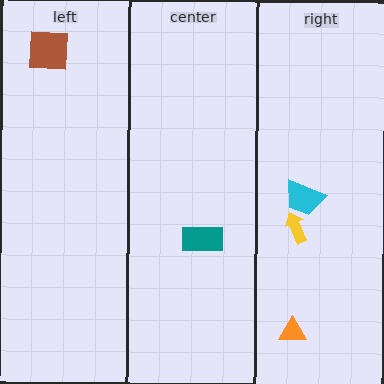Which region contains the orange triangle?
The right region.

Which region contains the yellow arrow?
The right region.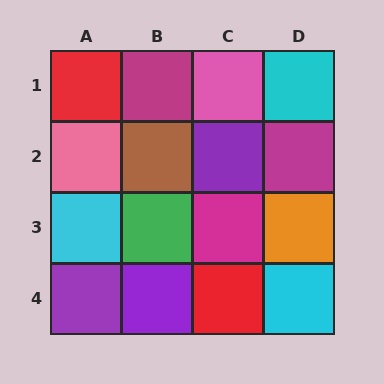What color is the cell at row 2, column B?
Brown.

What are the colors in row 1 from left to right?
Red, magenta, pink, cyan.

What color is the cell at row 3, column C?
Magenta.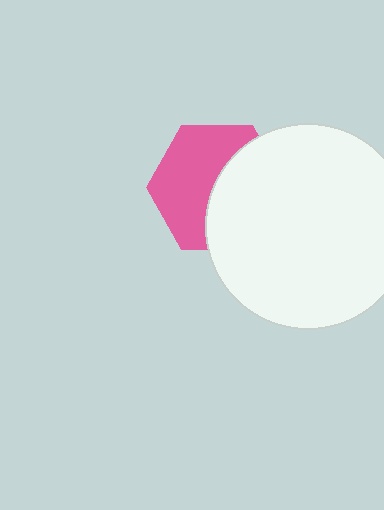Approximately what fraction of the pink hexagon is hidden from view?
Roughly 47% of the pink hexagon is hidden behind the white circle.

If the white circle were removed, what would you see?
You would see the complete pink hexagon.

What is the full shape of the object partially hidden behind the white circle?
The partially hidden object is a pink hexagon.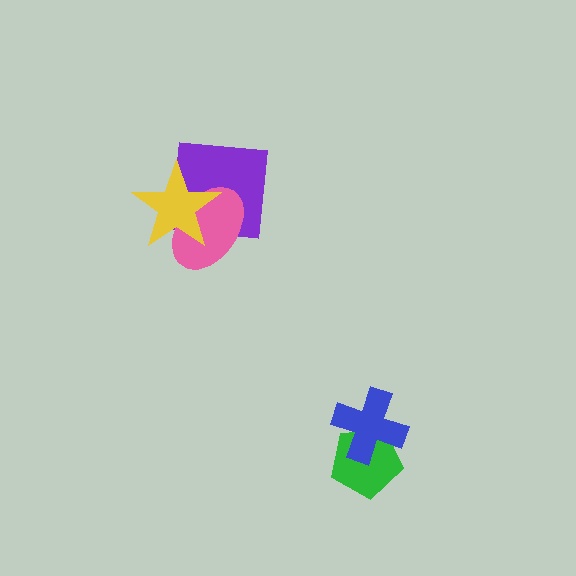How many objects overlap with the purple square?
2 objects overlap with the purple square.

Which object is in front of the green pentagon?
The blue cross is in front of the green pentagon.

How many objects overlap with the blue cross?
1 object overlaps with the blue cross.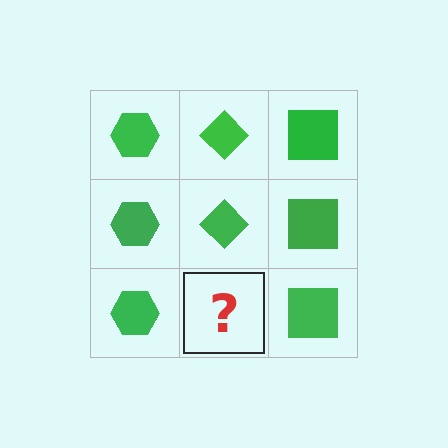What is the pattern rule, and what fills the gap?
The rule is that each column has a consistent shape. The gap should be filled with a green diamond.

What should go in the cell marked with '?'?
The missing cell should contain a green diamond.